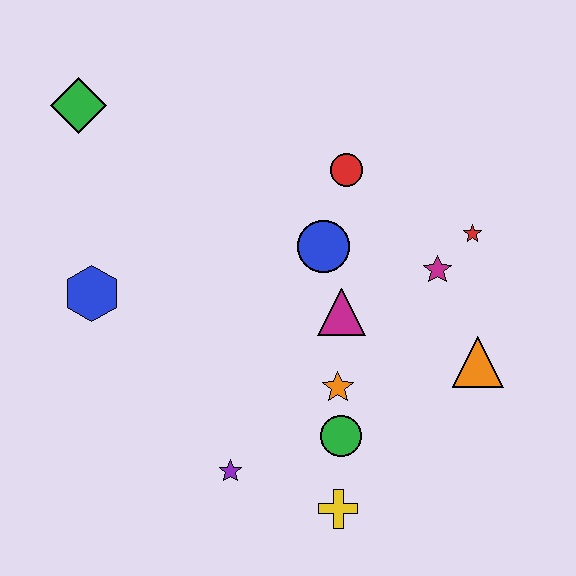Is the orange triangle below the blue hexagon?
Yes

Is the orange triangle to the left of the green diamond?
No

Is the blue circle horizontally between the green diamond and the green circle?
Yes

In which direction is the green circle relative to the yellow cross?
The green circle is above the yellow cross.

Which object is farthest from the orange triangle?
The green diamond is farthest from the orange triangle.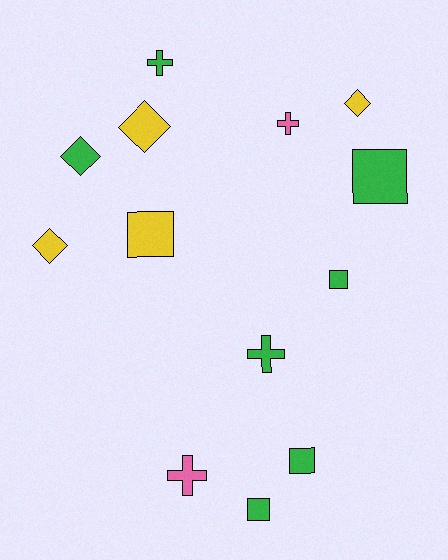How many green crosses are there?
There are 2 green crosses.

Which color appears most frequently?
Green, with 7 objects.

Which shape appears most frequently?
Square, with 5 objects.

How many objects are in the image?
There are 13 objects.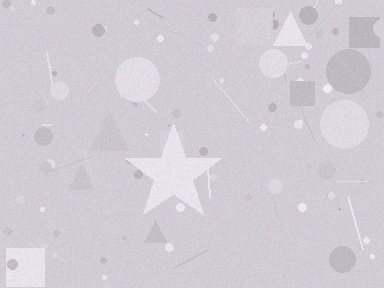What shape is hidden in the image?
A star is hidden in the image.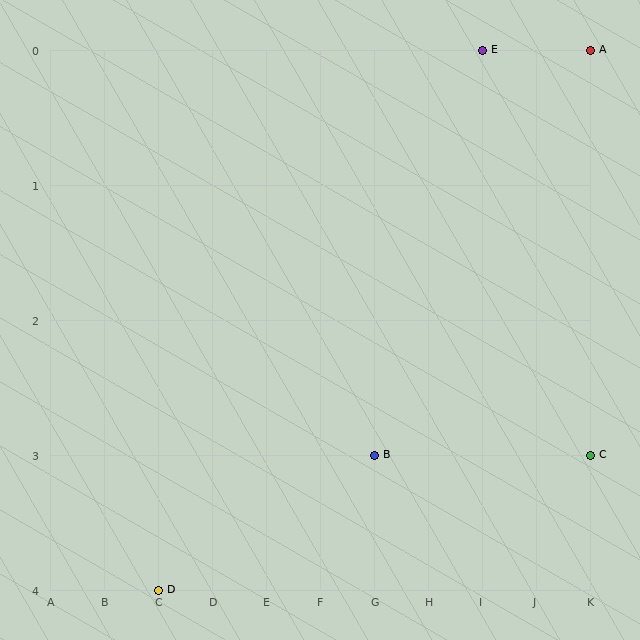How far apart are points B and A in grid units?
Points B and A are 4 columns and 3 rows apart (about 5.0 grid units diagonally).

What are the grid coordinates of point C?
Point C is at grid coordinates (K, 3).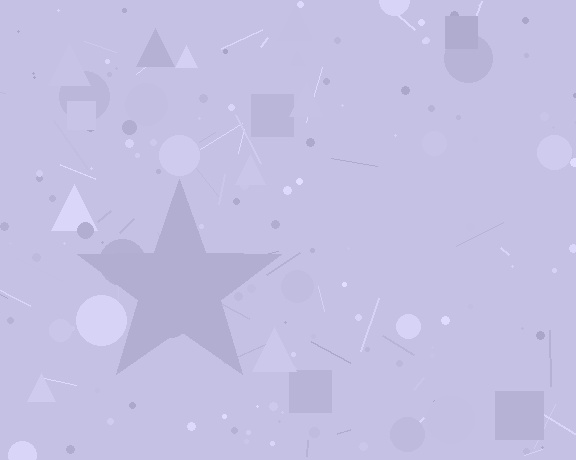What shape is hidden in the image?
A star is hidden in the image.